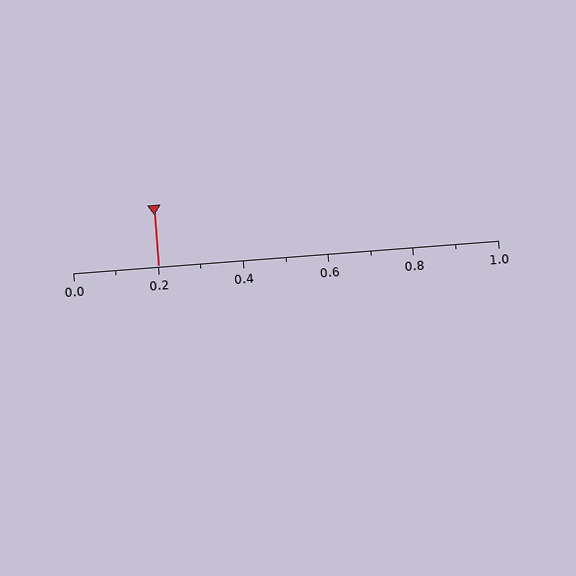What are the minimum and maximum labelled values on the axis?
The axis runs from 0.0 to 1.0.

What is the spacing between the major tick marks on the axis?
The major ticks are spaced 0.2 apart.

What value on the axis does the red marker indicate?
The marker indicates approximately 0.2.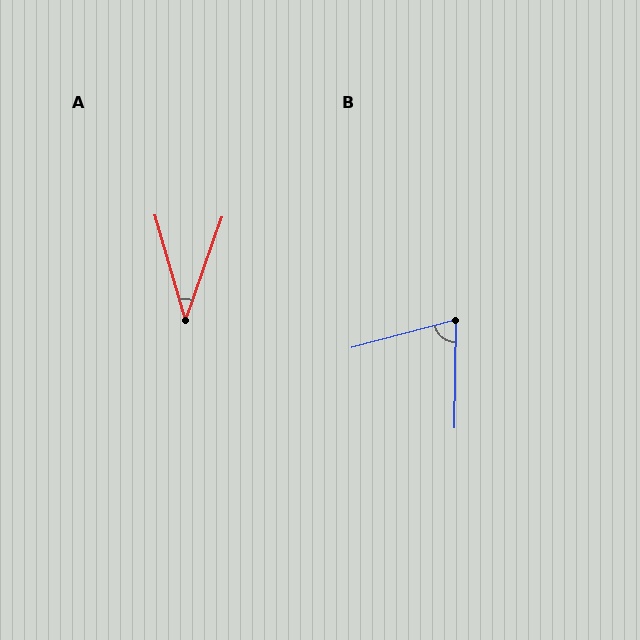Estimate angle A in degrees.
Approximately 35 degrees.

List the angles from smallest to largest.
A (35°), B (74°).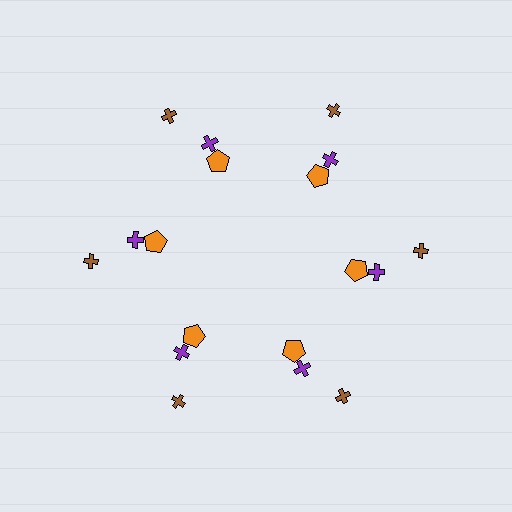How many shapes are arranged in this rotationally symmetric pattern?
There are 18 shapes, arranged in 6 groups of 3.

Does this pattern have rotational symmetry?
Yes, this pattern has 6-fold rotational symmetry. It looks the same after rotating 60 degrees around the center.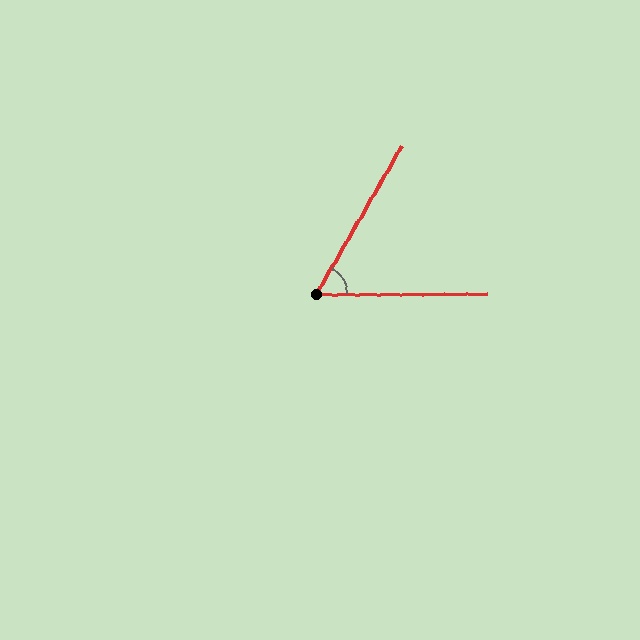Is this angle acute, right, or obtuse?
It is acute.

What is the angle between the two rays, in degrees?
Approximately 60 degrees.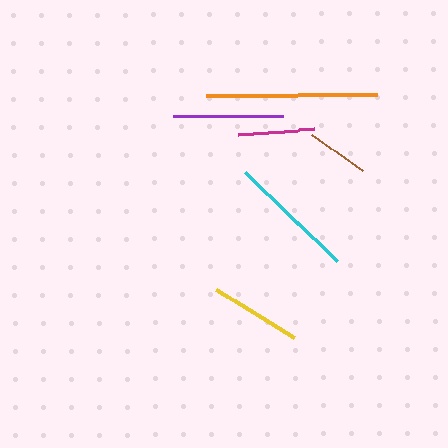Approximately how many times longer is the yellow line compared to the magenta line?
The yellow line is approximately 1.2 times the length of the magenta line.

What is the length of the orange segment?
The orange segment is approximately 171 pixels long.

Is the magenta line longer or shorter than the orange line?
The orange line is longer than the magenta line.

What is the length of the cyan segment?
The cyan segment is approximately 129 pixels long.